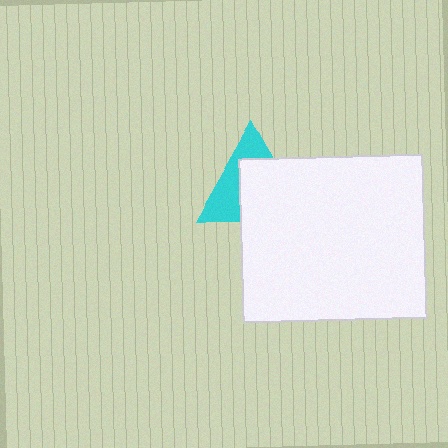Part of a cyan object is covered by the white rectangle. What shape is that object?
It is a triangle.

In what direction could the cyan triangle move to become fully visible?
The cyan triangle could move toward the upper-left. That would shift it out from behind the white rectangle entirely.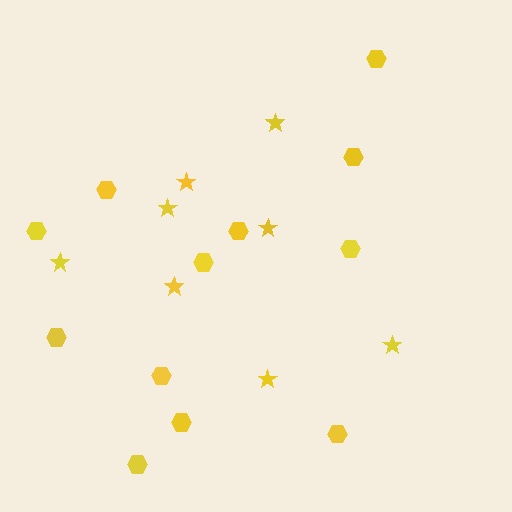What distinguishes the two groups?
There are 2 groups: one group of hexagons (12) and one group of stars (8).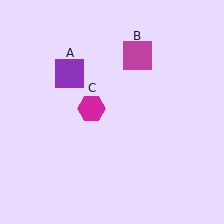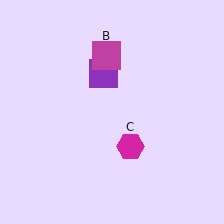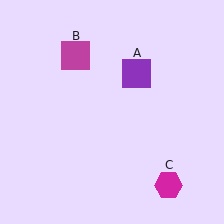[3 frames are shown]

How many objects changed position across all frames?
3 objects changed position: purple square (object A), magenta square (object B), magenta hexagon (object C).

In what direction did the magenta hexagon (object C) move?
The magenta hexagon (object C) moved down and to the right.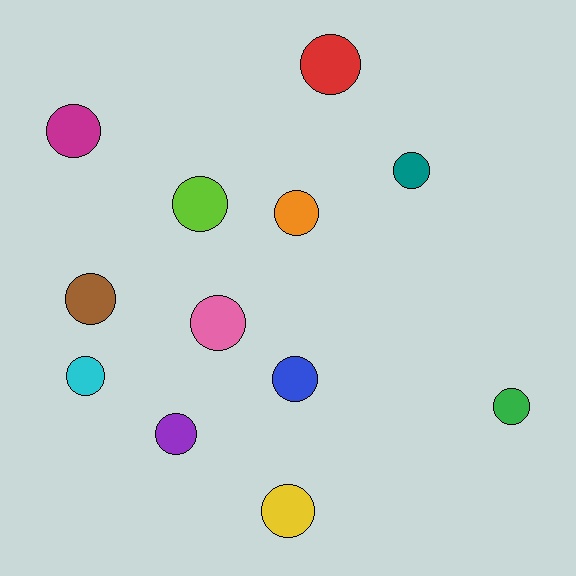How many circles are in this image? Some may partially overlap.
There are 12 circles.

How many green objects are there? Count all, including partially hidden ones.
There is 1 green object.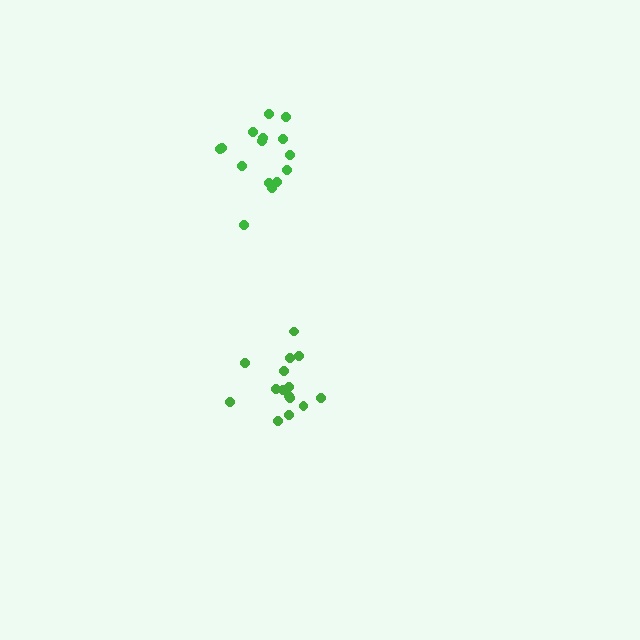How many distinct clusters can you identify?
There are 2 distinct clusters.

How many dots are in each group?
Group 1: 15 dots, Group 2: 15 dots (30 total).